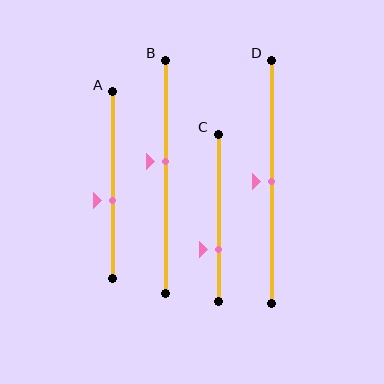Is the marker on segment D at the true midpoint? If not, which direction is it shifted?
Yes, the marker on segment D is at the true midpoint.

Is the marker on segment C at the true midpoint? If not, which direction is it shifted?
No, the marker on segment C is shifted downward by about 19% of the segment length.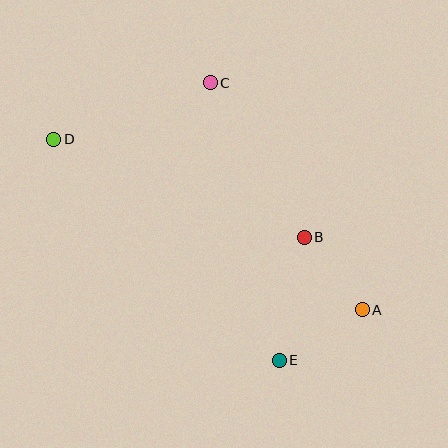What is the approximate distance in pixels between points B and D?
The distance between B and D is approximately 269 pixels.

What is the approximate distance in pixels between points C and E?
The distance between C and E is approximately 286 pixels.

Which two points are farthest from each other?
Points A and D are farthest from each other.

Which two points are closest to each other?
Points A and B are closest to each other.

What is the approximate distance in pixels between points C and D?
The distance between C and D is approximately 166 pixels.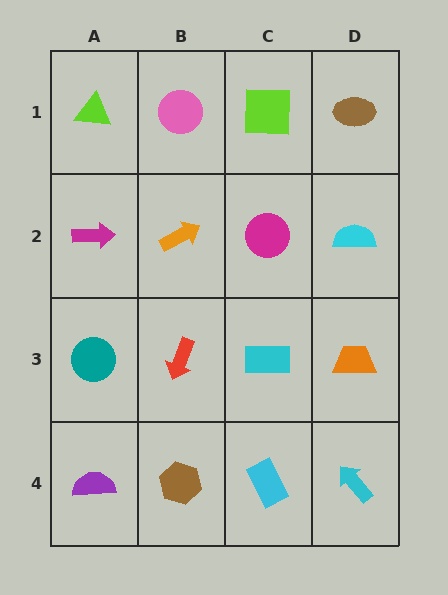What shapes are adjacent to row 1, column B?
An orange arrow (row 2, column B), a lime triangle (row 1, column A), a lime square (row 1, column C).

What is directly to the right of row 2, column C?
A cyan semicircle.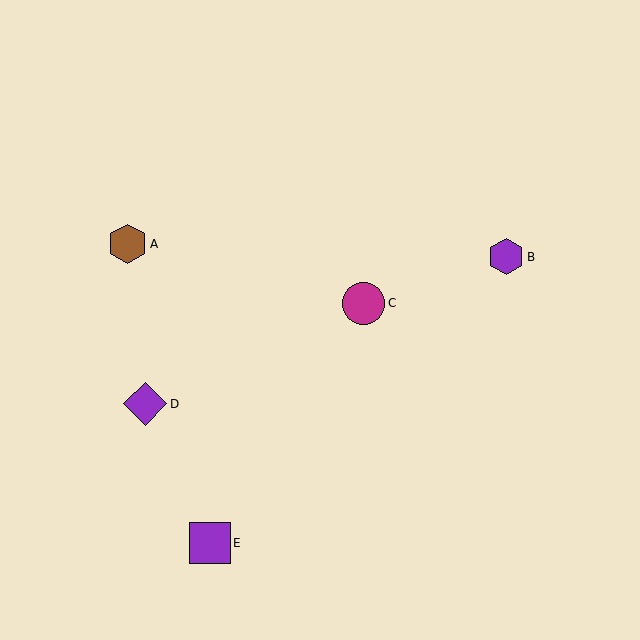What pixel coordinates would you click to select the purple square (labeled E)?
Click at (210, 543) to select the purple square E.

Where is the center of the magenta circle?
The center of the magenta circle is at (364, 303).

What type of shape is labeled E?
Shape E is a purple square.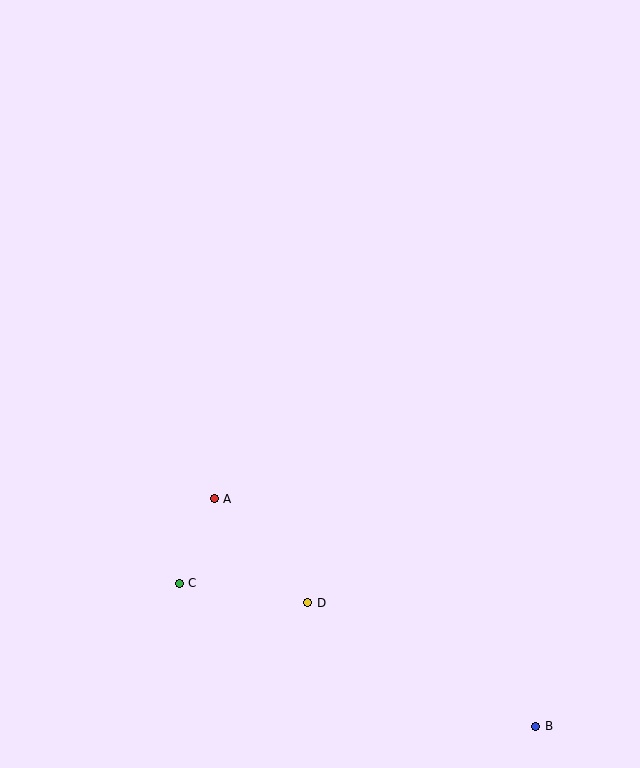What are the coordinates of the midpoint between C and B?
The midpoint between C and B is at (358, 655).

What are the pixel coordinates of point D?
Point D is at (308, 603).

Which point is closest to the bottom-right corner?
Point B is closest to the bottom-right corner.